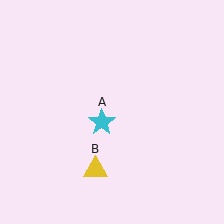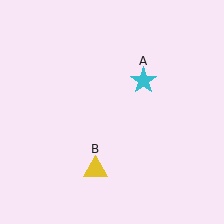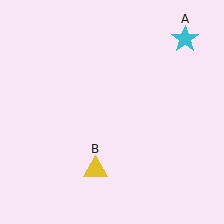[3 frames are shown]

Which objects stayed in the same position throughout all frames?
Yellow triangle (object B) remained stationary.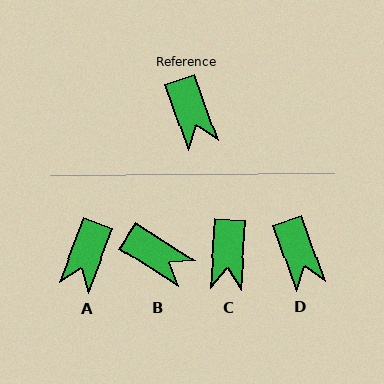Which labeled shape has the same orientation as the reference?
D.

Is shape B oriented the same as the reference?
No, it is off by about 38 degrees.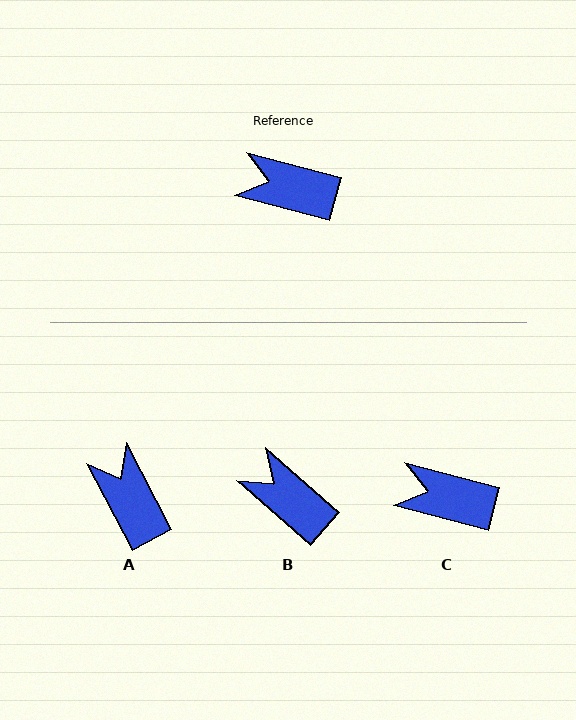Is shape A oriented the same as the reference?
No, it is off by about 48 degrees.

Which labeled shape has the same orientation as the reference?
C.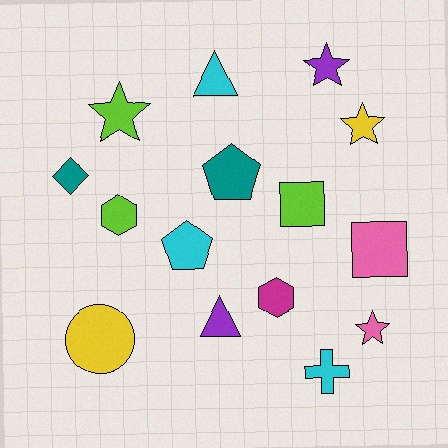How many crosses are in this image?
There is 1 cross.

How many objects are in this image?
There are 15 objects.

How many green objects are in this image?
There are no green objects.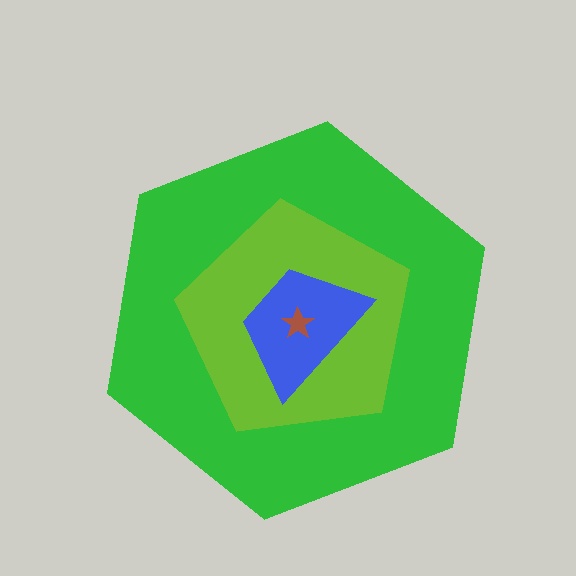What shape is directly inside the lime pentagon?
The blue trapezoid.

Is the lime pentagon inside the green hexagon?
Yes.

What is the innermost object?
The brown star.